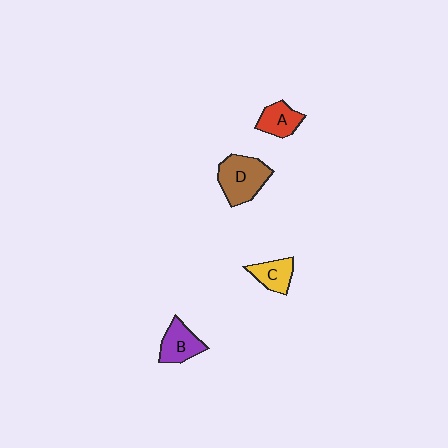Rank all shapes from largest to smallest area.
From largest to smallest: D (brown), B (purple), A (red), C (yellow).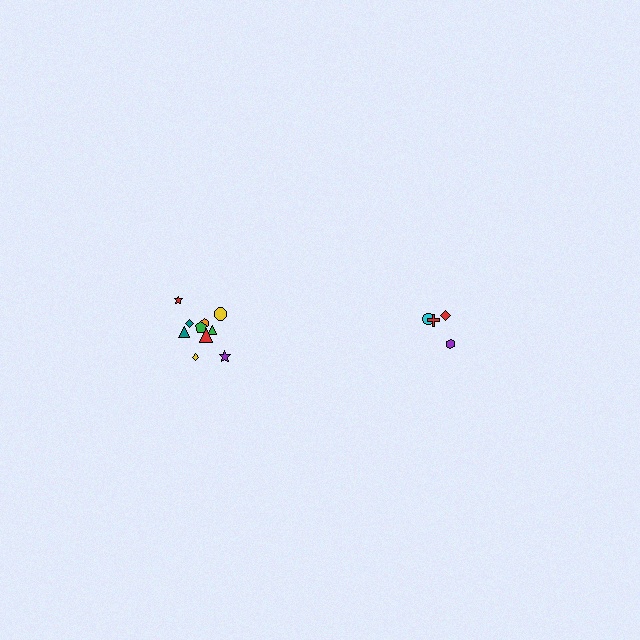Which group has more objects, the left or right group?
The left group.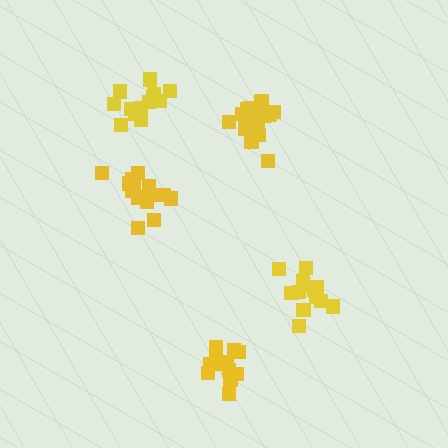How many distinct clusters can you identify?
There are 5 distinct clusters.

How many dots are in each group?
Group 1: 16 dots, Group 2: 18 dots, Group 3: 16 dots, Group 4: 14 dots, Group 5: 14 dots (78 total).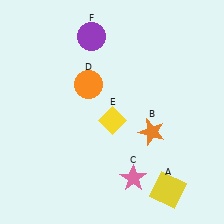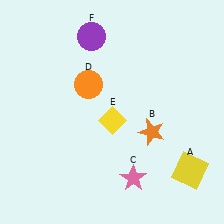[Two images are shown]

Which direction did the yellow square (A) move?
The yellow square (A) moved right.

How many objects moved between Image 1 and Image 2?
1 object moved between the two images.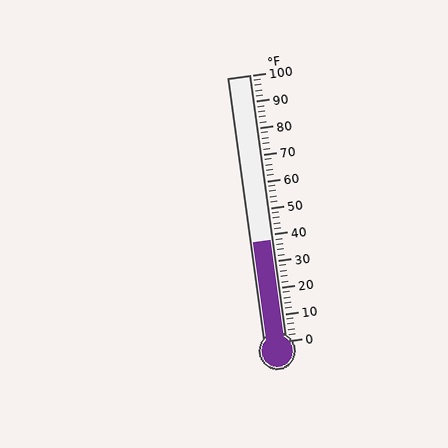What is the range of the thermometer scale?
The thermometer scale ranges from 0°F to 100°F.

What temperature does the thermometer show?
The thermometer shows approximately 38°F.